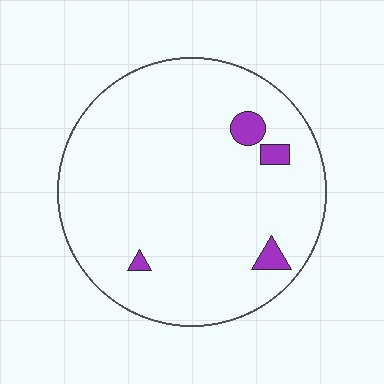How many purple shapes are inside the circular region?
4.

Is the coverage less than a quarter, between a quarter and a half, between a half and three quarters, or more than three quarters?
Less than a quarter.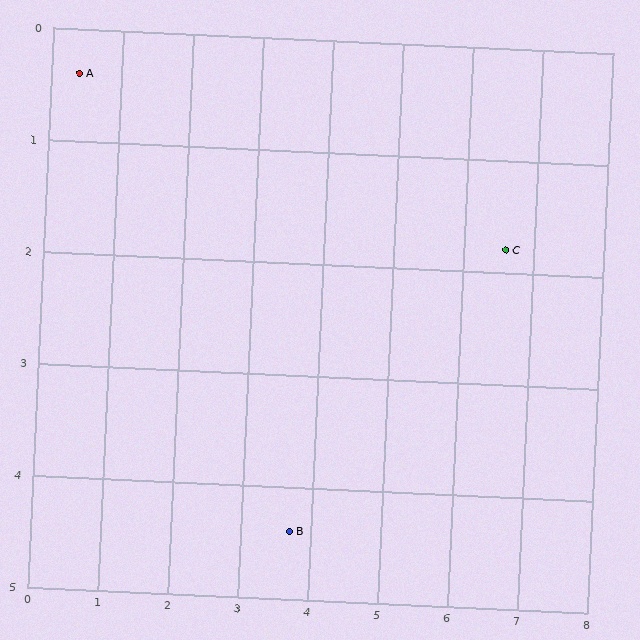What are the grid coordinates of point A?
Point A is at approximately (0.4, 0.4).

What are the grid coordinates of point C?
Point C is at approximately (6.6, 1.8).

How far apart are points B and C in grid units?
Points B and C are about 3.9 grid units apart.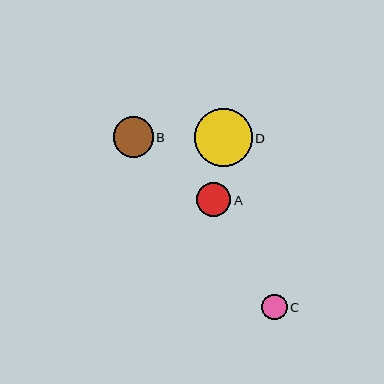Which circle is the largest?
Circle D is the largest with a size of approximately 58 pixels.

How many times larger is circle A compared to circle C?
Circle A is approximately 1.4 times the size of circle C.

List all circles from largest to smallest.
From largest to smallest: D, B, A, C.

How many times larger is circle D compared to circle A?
Circle D is approximately 1.7 times the size of circle A.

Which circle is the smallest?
Circle C is the smallest with a size of approximately 25 pixels.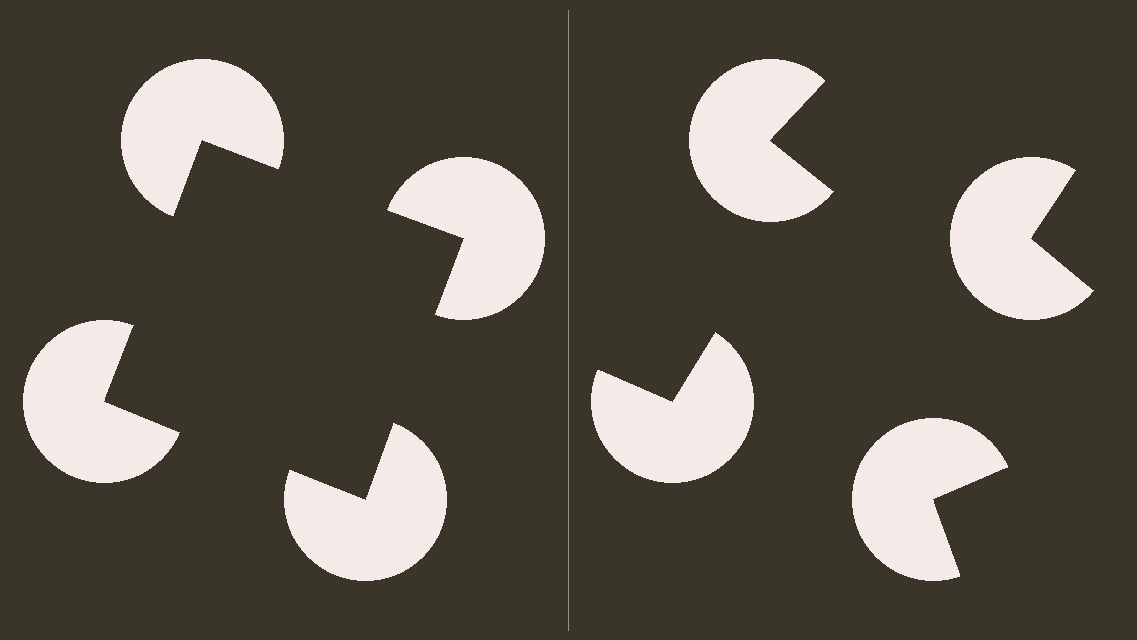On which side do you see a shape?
An illusory square appears on the left side. On the right side the wedge cuts are rotated, so no coherent shape forms.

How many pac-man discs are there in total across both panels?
8 — 4 on each side.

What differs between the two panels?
The pac-man discs are positioned identically on both sides; only the wedge orientations differ. On the left they align to a square; on the right they are misaligned.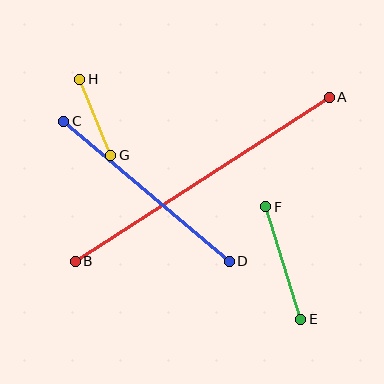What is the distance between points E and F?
The distance is approximately 118 pixels.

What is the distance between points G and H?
The distance is approximately 82 pixels.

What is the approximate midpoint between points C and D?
The midpoint is at approximately (146, 191) pixels.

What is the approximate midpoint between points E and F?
The midpoint is at approximately (283, 263) pixels.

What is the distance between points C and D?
The distance is approximately 216 pixels.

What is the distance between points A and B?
The distance is approximately 302 pixels.